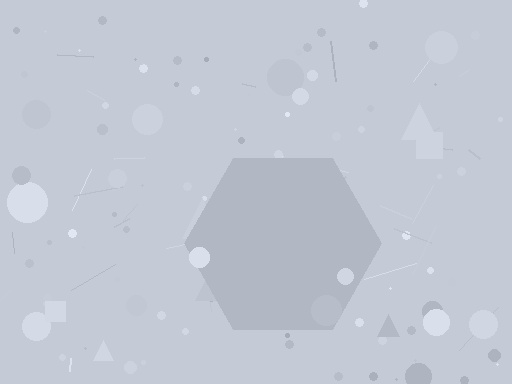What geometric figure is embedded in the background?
A hexagon is embedded in the background.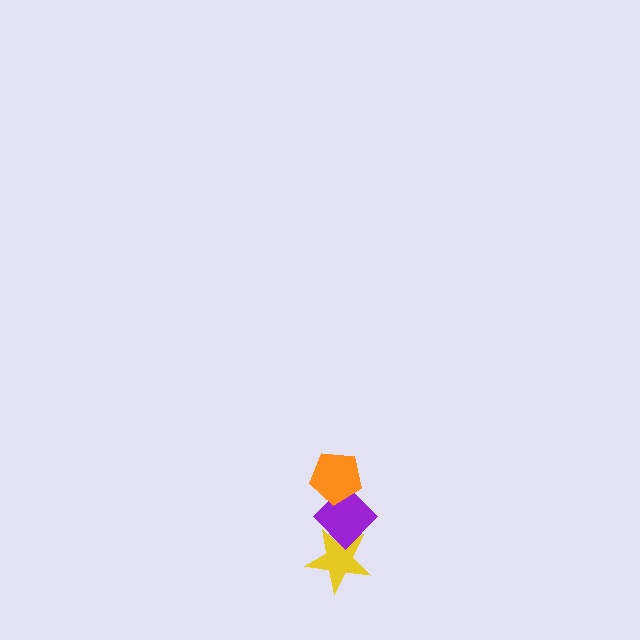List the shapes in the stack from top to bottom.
From top to bottom: the orange pentagon, the purple diamond, the yellow star.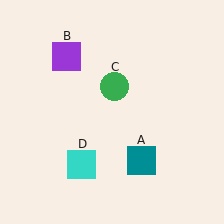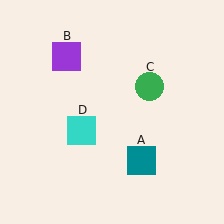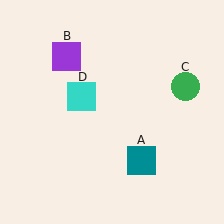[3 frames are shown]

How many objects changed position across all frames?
2 objects changed position: green circle (object C), cyan square (object D).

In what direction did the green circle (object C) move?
The green circle (object C) moved right.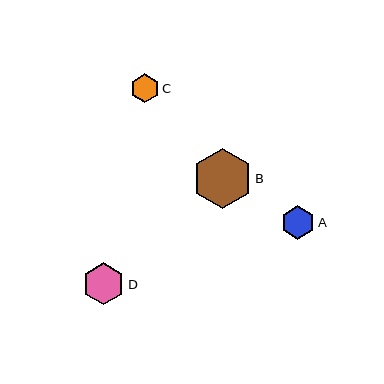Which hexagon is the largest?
Hexagon B is the largest with a size of approximately 60 pixels.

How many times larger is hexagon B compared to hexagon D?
Hexagon B is approximately 1.4 times the size of hexagon D.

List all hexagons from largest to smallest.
From largest to smallest: B, D, A, C.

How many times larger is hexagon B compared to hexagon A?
Hexagon B is approximately 1.8 times the size of hexagon A.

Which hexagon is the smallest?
Hexagon C is the smallest with a size of approximately 29 pixels.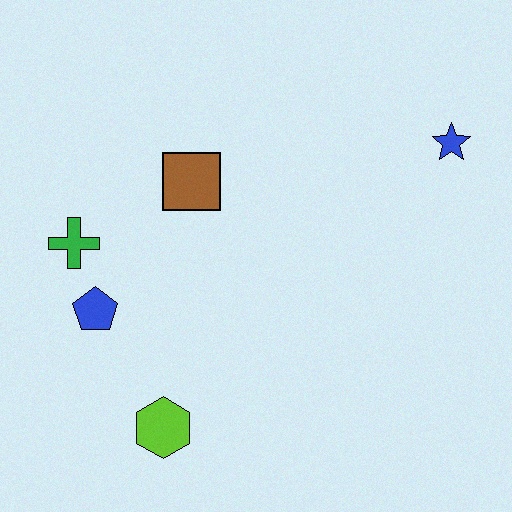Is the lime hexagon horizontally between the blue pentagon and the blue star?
Yes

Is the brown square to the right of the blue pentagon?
Yes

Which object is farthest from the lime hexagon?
The blue star is farthest from the lime hexagon.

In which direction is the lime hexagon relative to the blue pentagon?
The lime hexagon is below the blue pentagon.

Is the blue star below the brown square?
No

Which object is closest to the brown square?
The green cross is closest to the brown square.